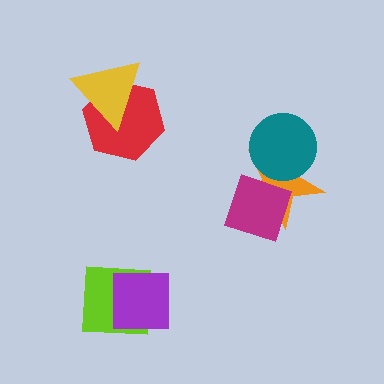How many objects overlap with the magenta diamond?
1 object overlaps with the magenta diamond.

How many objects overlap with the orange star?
2 objects overlap with the orange star.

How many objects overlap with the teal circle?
1 object overlaps with the teal circle.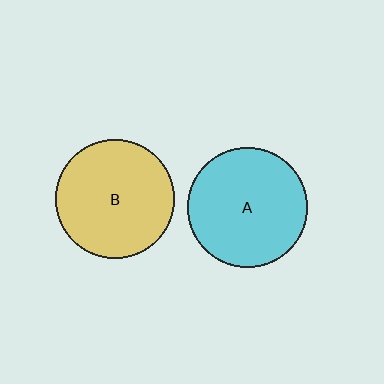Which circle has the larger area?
Circle A (cyan).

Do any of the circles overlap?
No, none of the circles overlap.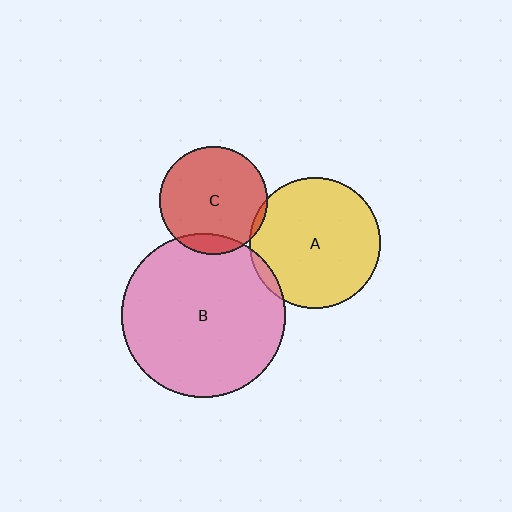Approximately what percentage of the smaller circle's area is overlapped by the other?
Approximately 5%.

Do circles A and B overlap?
Yes.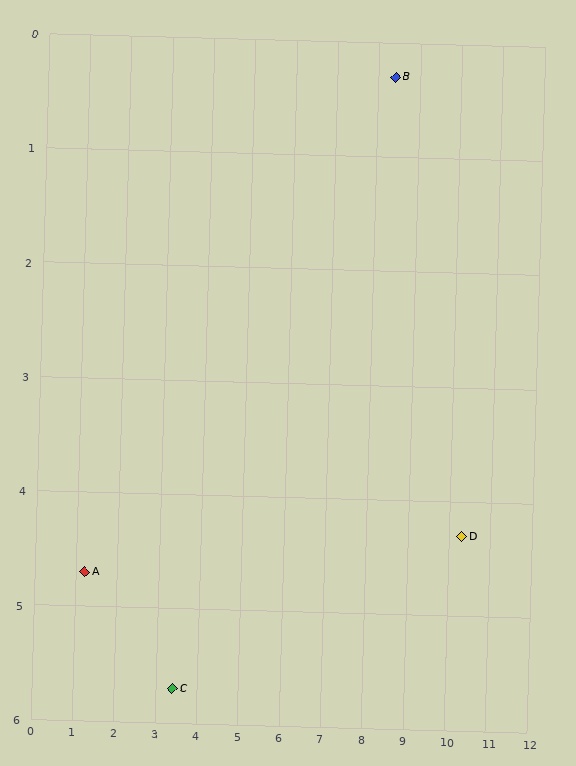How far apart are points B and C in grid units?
Points B and C are about 7.4 grid units apart.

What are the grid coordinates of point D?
Point D is at approximately (10.3, 4.3).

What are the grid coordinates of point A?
Point A is at approximately (1.2, 4.7).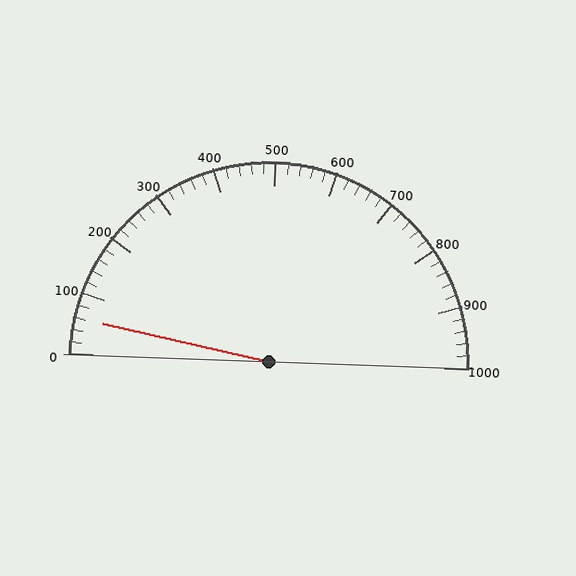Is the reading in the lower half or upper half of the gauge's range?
The reading is in the lower half of the range (0 to 1000).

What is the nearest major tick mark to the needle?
The nearest major tick mark is 100.